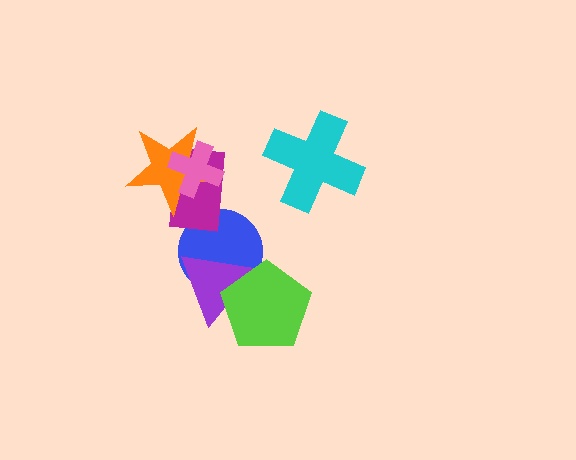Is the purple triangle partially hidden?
Yes, it is partially covered by another shape.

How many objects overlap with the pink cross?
2 objects overlap with the pink cross.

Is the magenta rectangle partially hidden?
Yes, it is partially covered by another shape.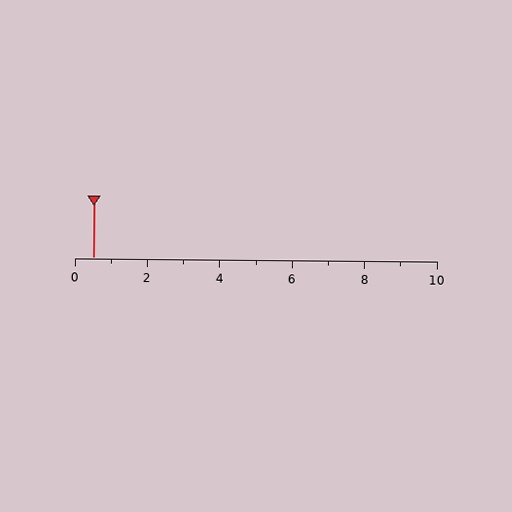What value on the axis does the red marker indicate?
The marker indicates approximately 0.5.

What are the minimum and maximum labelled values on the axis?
The axis runs from 0 to 10.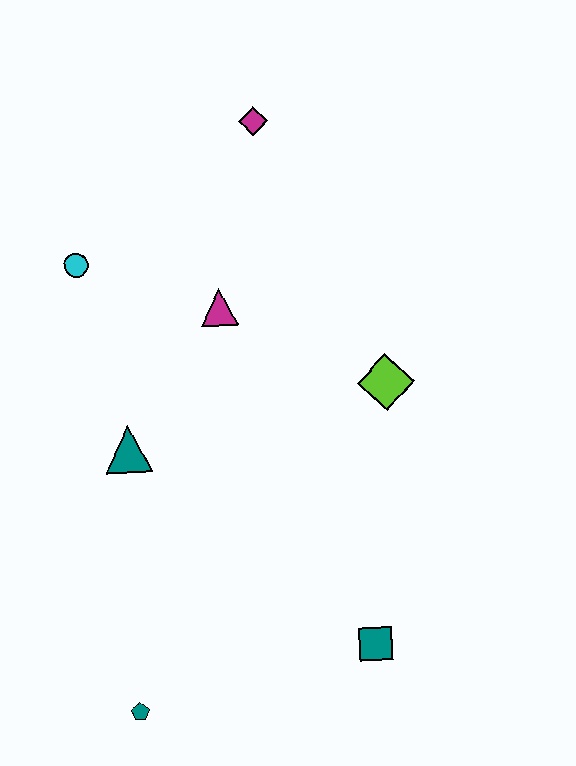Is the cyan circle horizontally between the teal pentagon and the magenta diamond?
No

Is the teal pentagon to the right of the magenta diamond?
No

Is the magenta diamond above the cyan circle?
Yes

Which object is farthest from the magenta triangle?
The teal pentagon is farthest from the magenta triangle.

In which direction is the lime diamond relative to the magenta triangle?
The lime diamond is to the right of the magenta triangle.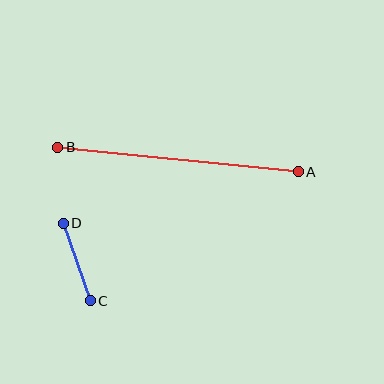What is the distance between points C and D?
The distance is approximately 82 pixels.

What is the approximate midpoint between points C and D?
The midpoint is at approximately (77, 262) pixels.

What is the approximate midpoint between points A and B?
The midpoint is at approximately (178, 160) pixels.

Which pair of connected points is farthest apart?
Points A and B are farthest apart.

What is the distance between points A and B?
The distance is approximately 242 pixels.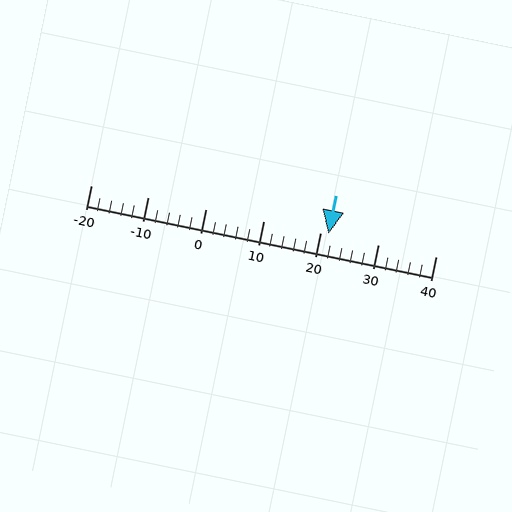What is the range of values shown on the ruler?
The ruler shows values from -20 to 40.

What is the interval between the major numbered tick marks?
The major tick marks are spaced 10 units apart.